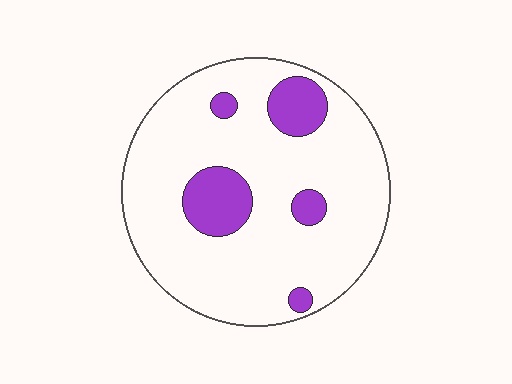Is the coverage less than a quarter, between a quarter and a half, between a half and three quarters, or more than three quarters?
Less than a quarter.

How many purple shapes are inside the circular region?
5.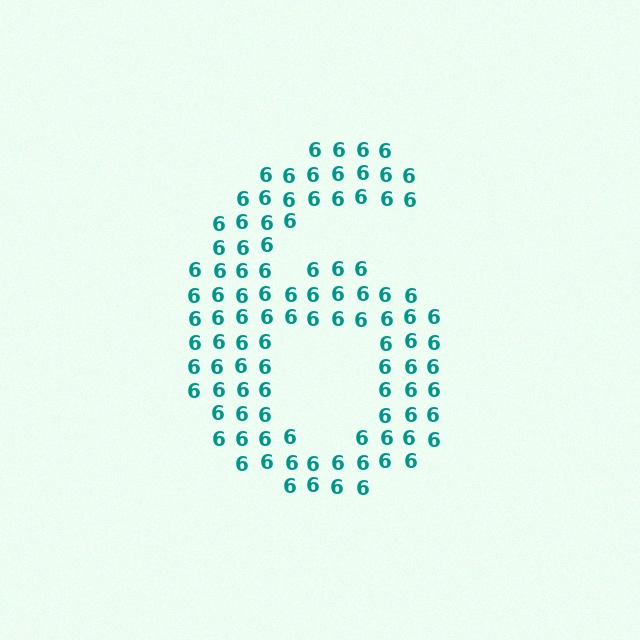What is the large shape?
The large shape is the digit 6.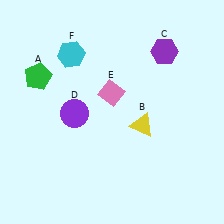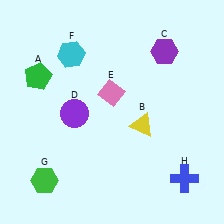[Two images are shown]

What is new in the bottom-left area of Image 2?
A green hexagon (G) was added in the bottom-left area of Image 2.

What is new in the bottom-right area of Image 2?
A blue cross (H) was added in the bottom-right area of Image 2.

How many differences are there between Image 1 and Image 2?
There are 2 differences between the two images.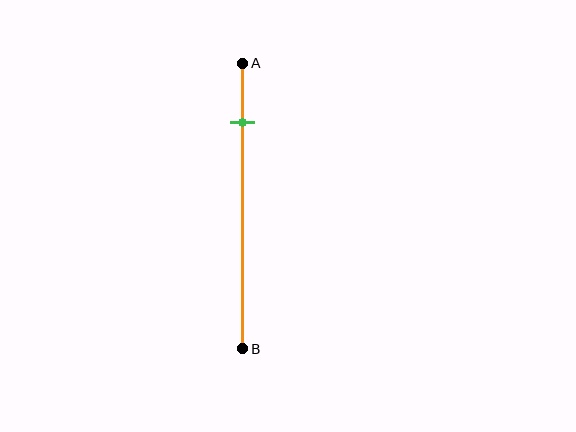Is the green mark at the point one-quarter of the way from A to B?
No, the mark is at about 20% from A, not at the 25% one-quarter point.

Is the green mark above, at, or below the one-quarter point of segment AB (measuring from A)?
The green mark is above the one-quarter point of segment AB.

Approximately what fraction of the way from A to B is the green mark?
The green mark is approximately 20% of the way from A to B.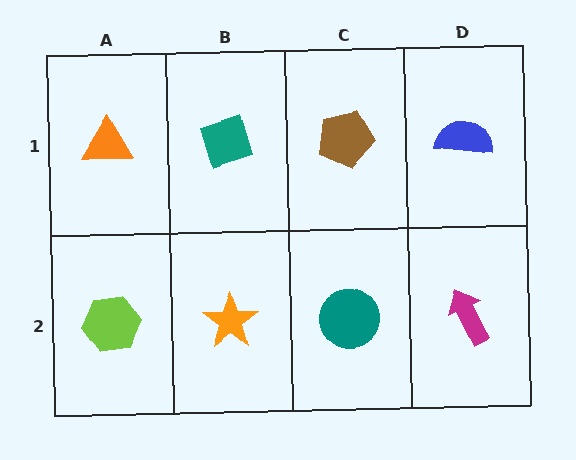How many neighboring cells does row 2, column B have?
3.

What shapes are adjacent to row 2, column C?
A brown pentagon (row 1, column C), an orange star (row 2, column B), a magenta arrow (row 2, column D).